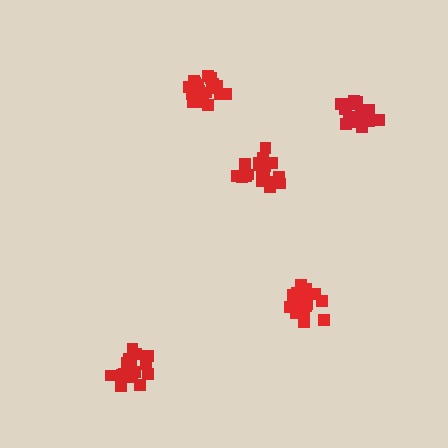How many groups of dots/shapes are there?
There are 5 groups.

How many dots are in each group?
Group 1: 20 dots, Group 2: 18 dots, Group 3: 21 dots, Group 4: 21 dots, Group 5: 18 dots (98 total).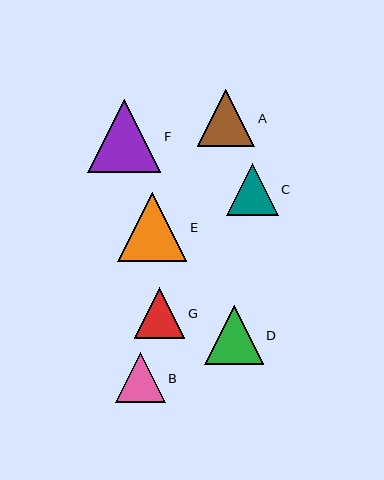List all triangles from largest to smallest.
From largest to smallest: F, E, D, A, C, G, B.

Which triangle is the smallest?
Triangle B is the smallest with a size of approximately 50 pixels.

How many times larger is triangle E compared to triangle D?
Triangle E is approximately 1.2 times the size of triangle D.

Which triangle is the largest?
Triangle F is the largest with a size of approximately 73 pixels.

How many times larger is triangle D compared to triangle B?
Triangle D is approximately 1.2 times the size of triangle B.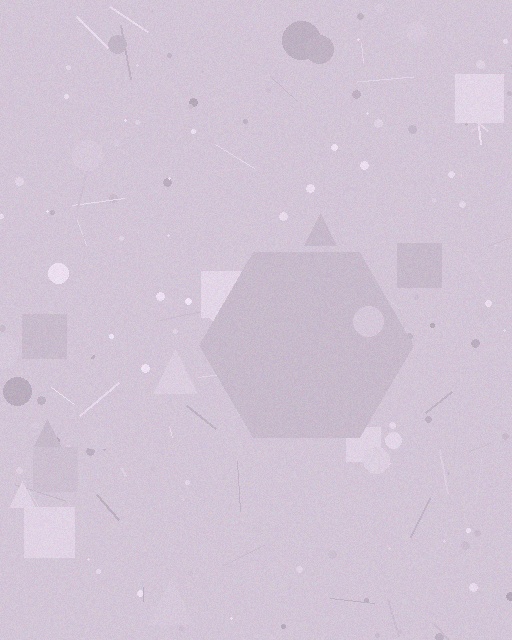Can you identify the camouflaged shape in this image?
The camouflaged shape is a hexagon.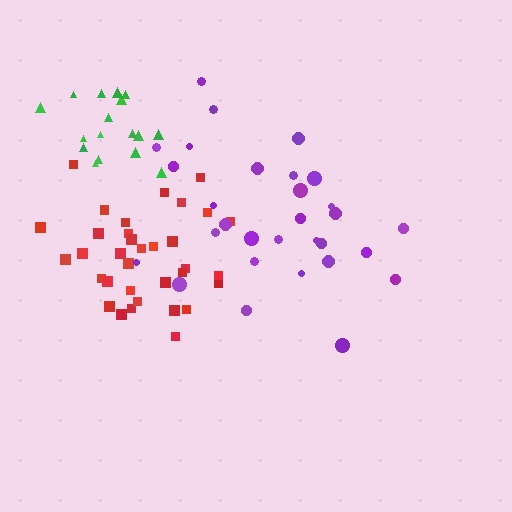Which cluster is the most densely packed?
Green.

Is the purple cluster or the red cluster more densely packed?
Red.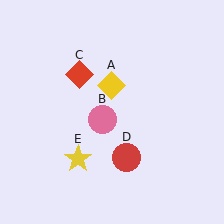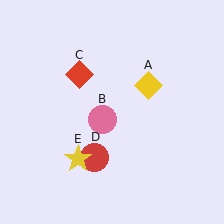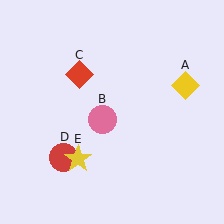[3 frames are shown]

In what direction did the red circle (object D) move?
The red circle (object D) moved left.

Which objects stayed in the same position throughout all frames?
Pink circle (object B) and red diamond (object C) and yellow star (object E) remained stationary.